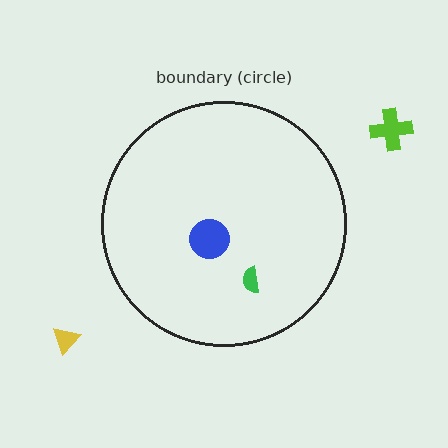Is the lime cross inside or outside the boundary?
Outside.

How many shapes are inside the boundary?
2 inside, 2 outside.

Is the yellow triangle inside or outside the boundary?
Outside.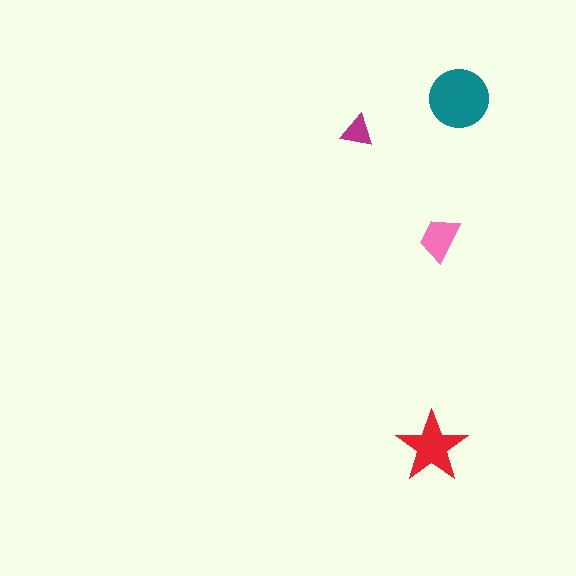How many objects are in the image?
There are 4 objects in the image.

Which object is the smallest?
The magenta triangle.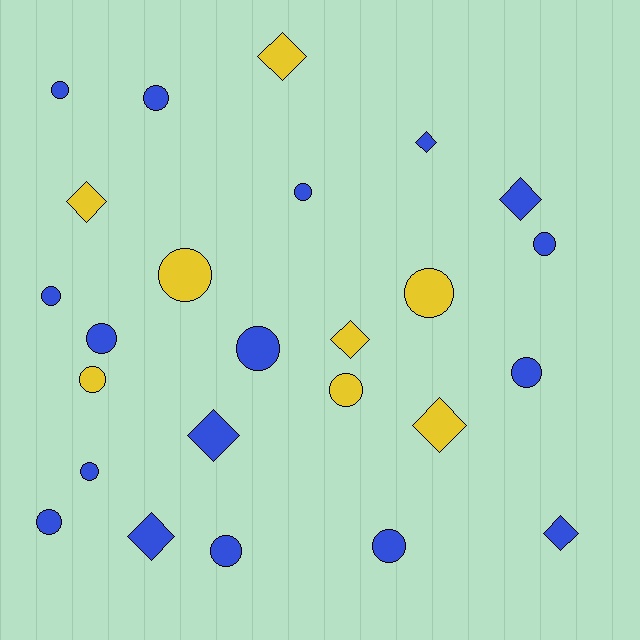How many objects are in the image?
There are 25 objects.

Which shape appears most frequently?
Circle, with 16 objects.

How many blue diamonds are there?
There are 5 blue diamonds.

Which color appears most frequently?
Blue, with 17 objects.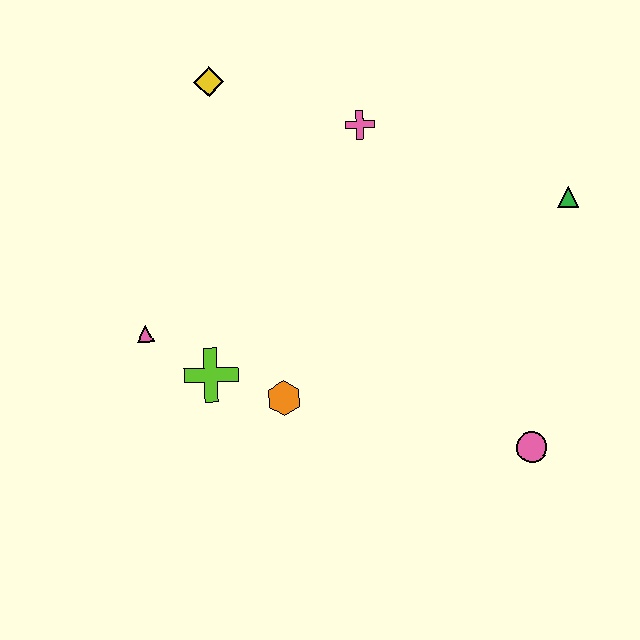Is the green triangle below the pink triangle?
No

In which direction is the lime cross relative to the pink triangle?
The lime cross is to the right of the pink triangle.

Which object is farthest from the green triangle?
The pink triangle is farthest from the green triangle.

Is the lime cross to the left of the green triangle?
Yes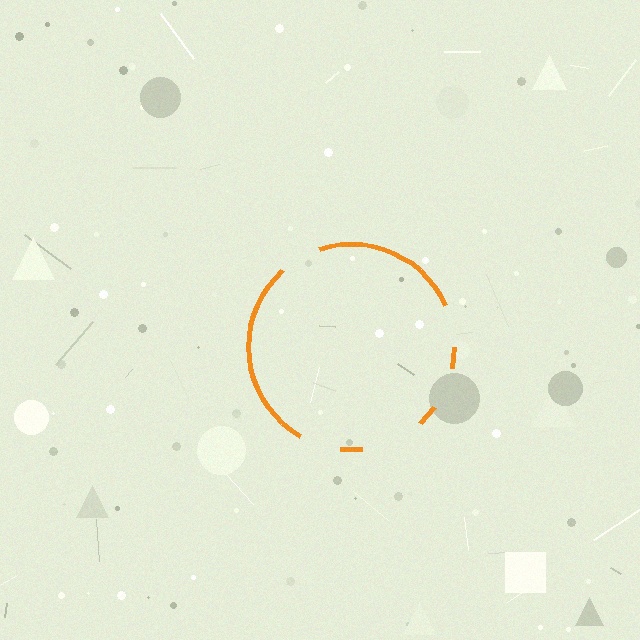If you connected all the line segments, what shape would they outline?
They would outline a circle.